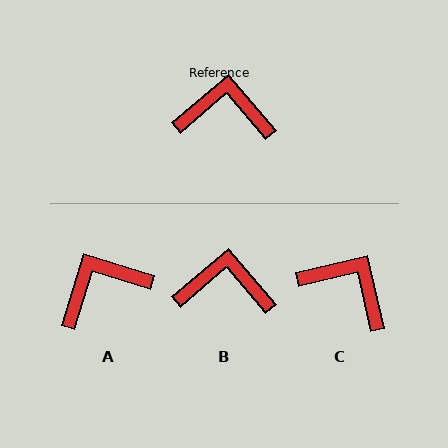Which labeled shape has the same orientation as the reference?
B.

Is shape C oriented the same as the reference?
No, it is off by about 27 degrees.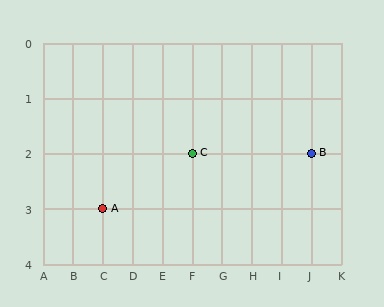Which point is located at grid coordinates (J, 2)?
Point B is at (J, 2).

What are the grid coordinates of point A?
Point A is at grid coordinates (C, 3).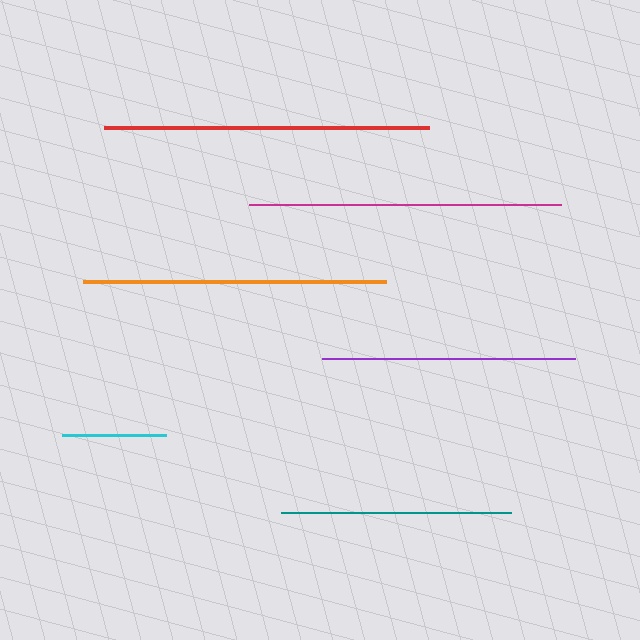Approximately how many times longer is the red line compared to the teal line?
The red line is approximately 1.4 times the length of the teal line.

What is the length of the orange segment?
The orange segment is approximately 303 pixels long.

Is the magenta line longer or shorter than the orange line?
The magenta line is longer than the orange line.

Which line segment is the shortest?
The cyan line is the shortest at approximately 104 pixels.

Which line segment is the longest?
The red line is the longest at approximately 324 pixels.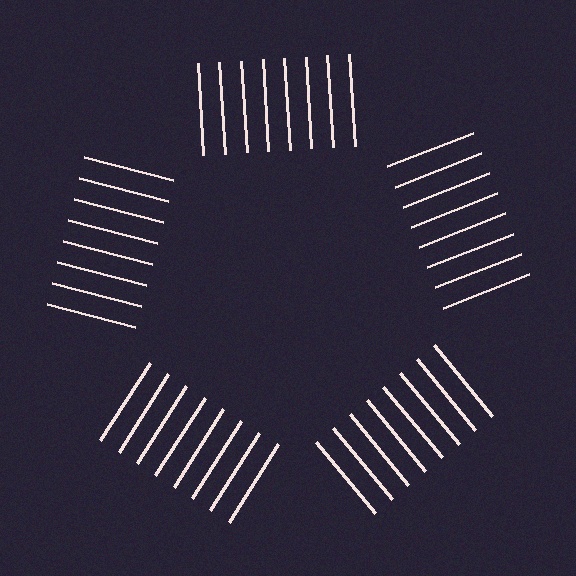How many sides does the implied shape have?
5 sides — the line-ends trace a pentagon.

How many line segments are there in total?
40 — 8 along each of the 5 edges.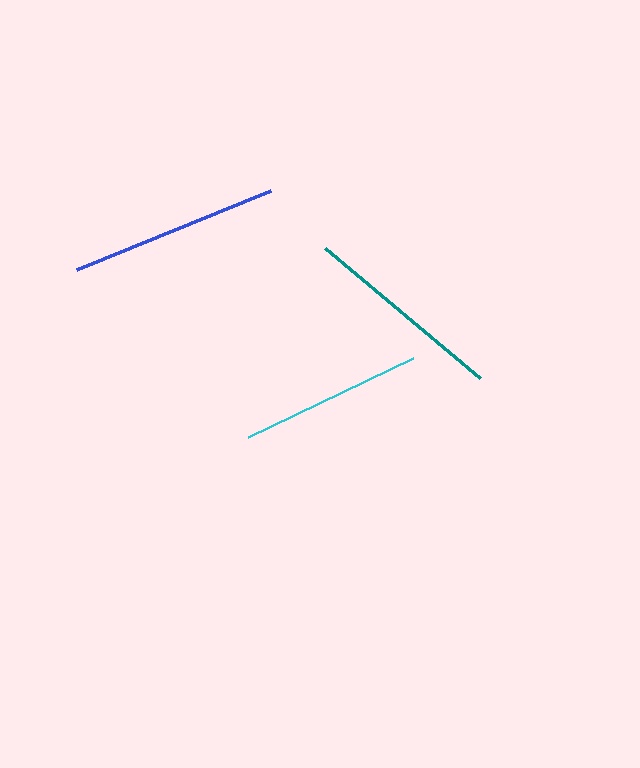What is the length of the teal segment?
The teal segment is approximately 203 pixels long.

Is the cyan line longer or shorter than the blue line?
The blue line is longer than the cyan line.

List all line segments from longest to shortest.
From longest to shortest: blue, teal, cyan.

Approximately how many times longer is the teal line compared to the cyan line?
The teal line is approximately 1.1 times the length of the cyan line.